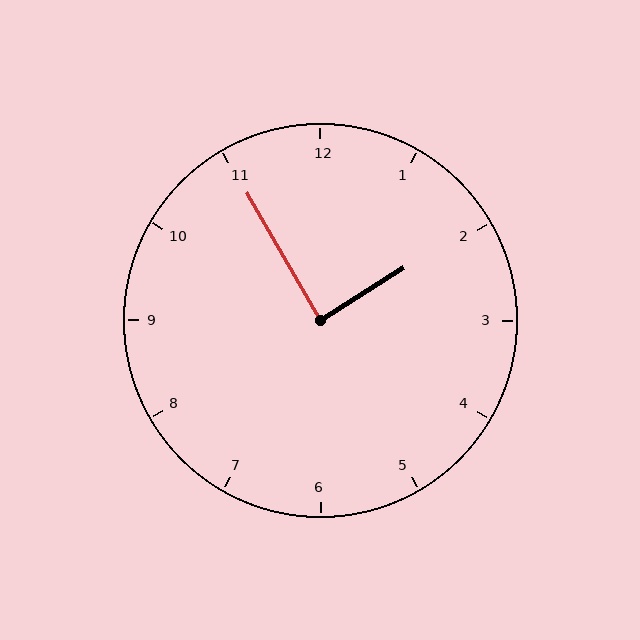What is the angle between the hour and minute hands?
Approximately 88 degrees.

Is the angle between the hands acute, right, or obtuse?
It is right.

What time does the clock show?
1:55.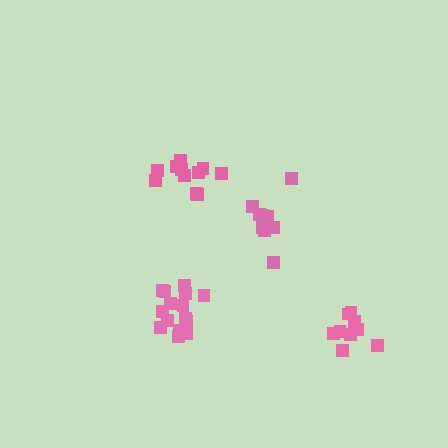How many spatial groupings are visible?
There are 4 spatial groupings.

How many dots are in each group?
Group 1: 15 dots, Group 2: 11 dots, Group 3: 9 dots, Group 4: 9 dots (44 total).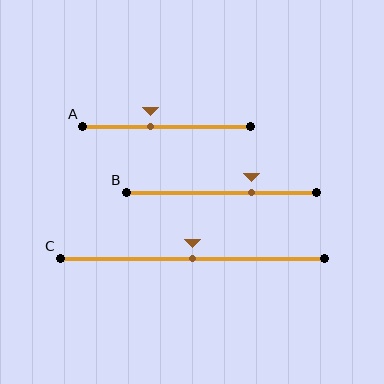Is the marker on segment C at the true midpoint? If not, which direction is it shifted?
Yes, the marker on segment C is at the true midpoint.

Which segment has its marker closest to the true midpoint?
Segment C has its marker closest to the true midpoint.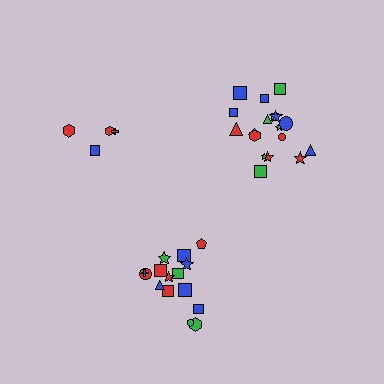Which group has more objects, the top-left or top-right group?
The top-right group.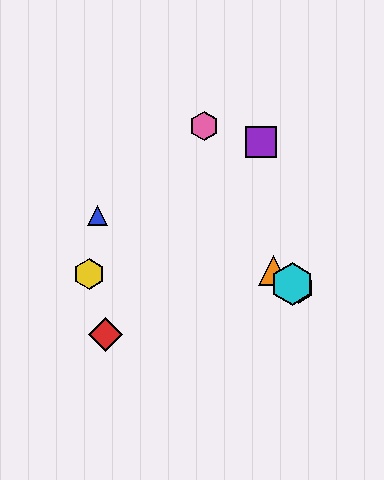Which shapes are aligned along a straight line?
The green hexagon, the orange triangle, the cyan hexagon are aligned along a straight line.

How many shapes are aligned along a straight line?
3 shapes (the green hexagon, the orange triangle, the cyan hexagon) are aligned along a straight line.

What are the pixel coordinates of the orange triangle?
The orange triangle is at (274, 271).